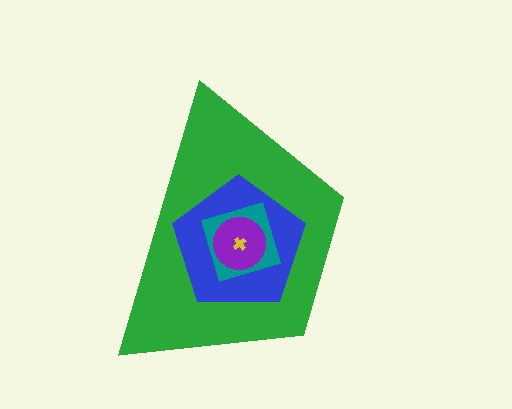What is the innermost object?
The yellow cross.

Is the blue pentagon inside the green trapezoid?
Yes.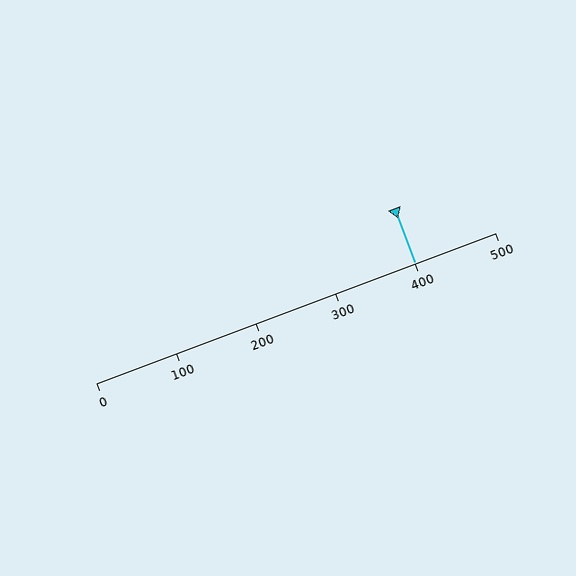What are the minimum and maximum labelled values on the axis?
The axis runs from 0 to 500.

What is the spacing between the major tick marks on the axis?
The major ticks are spaced 100 apart.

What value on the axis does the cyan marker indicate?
The marker indicates approximately 400.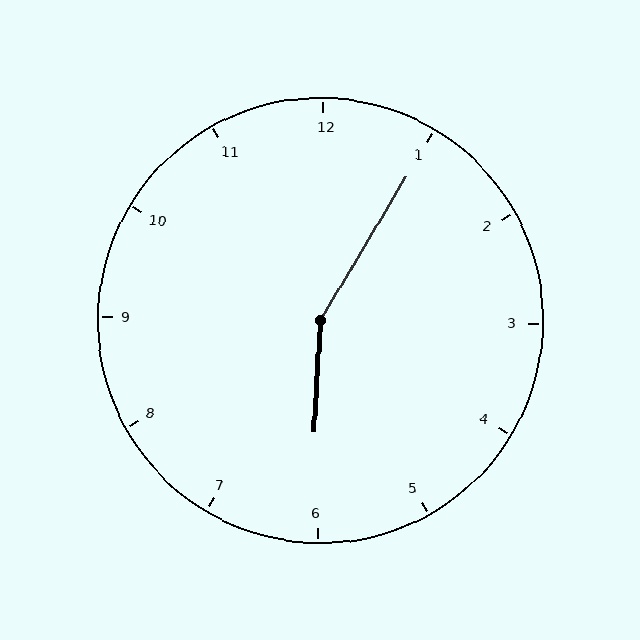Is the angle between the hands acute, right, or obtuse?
It is obtuse.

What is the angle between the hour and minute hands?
Approximately 152 degrees.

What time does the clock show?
6:05.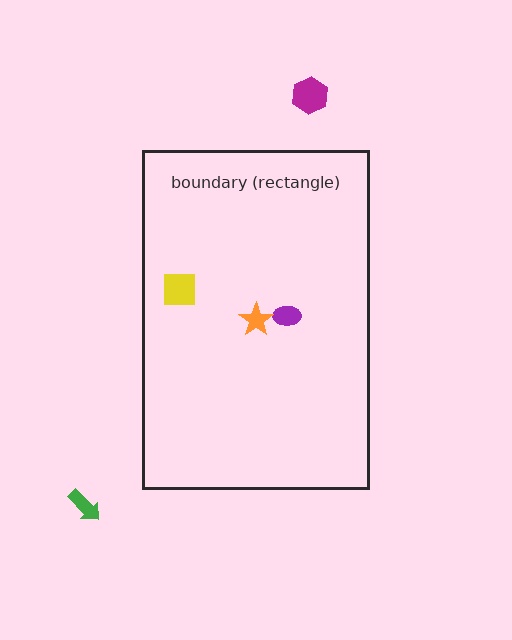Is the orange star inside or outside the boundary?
Inside.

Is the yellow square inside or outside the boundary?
Inside.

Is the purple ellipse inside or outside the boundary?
Inside.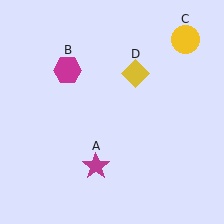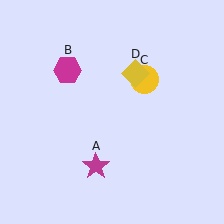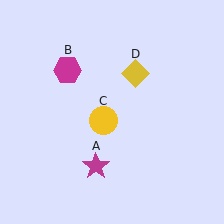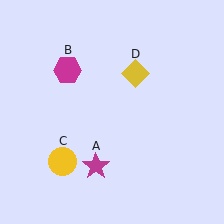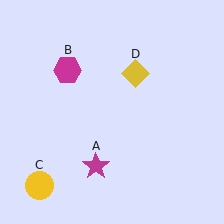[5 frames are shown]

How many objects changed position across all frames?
1 object changed position: yellow circle (object C).